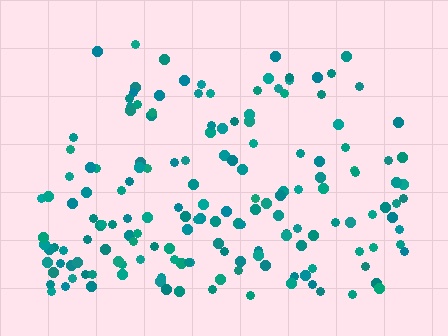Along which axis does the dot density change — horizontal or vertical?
Vertical.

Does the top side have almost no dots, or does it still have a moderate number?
Still a moderate number, just noticeably fewer than the bottom.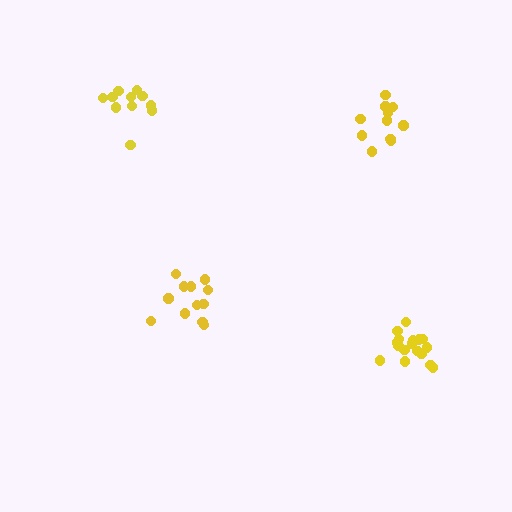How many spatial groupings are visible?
There are 4 spatial groupings.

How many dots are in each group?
Group 1: 12 dots, Group 2: 17 dots, Group 3: 11 dots, Group 4: 11 dots (51 total).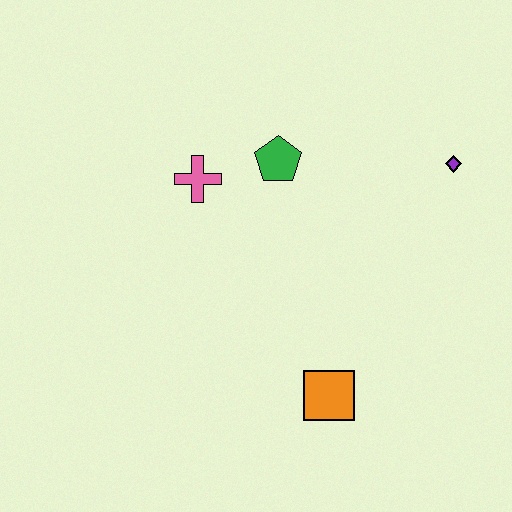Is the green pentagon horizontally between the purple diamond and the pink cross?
Yes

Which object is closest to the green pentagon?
The pink cross is closest to the green pentagon.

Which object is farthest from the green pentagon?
The orange square is farthest from the green pentagon.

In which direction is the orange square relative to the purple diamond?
The orange square is below the purple diamond.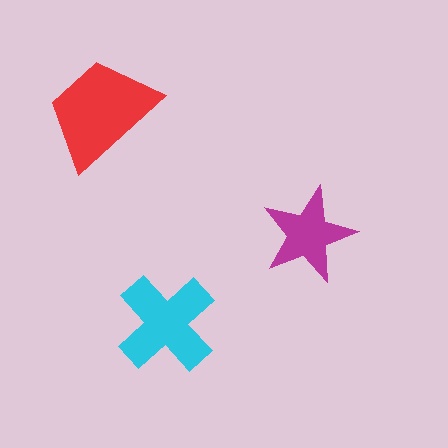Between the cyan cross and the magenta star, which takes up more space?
The cyan cross.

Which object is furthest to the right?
The magenta star is rightmost.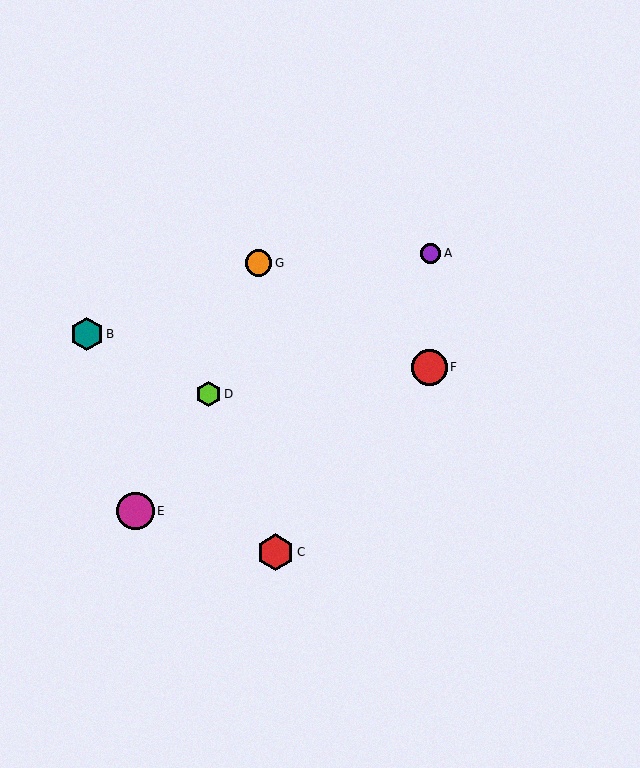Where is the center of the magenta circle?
The center of the magenta circle is at (135, 511).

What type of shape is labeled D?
Shape D is a lime hexagon.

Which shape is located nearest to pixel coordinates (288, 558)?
The red hexagon (labeled C) at (276, 552) is nearest to that location.